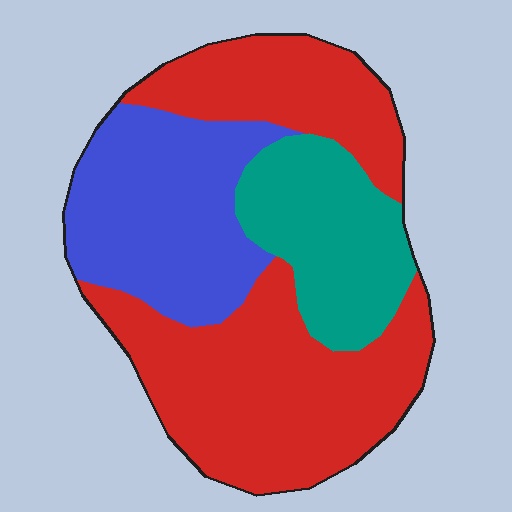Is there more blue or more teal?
Blue.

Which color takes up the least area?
Teal, at roughly 20%.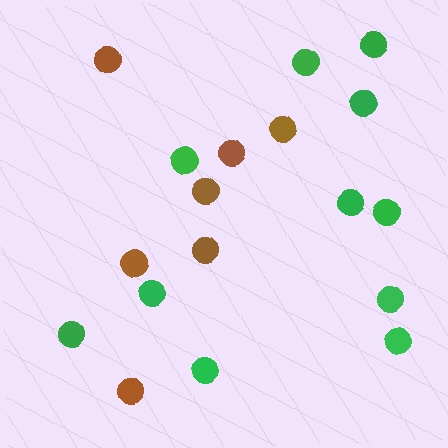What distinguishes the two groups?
There are 2 groups: one group of brown circles (7) and one group of green circles (11).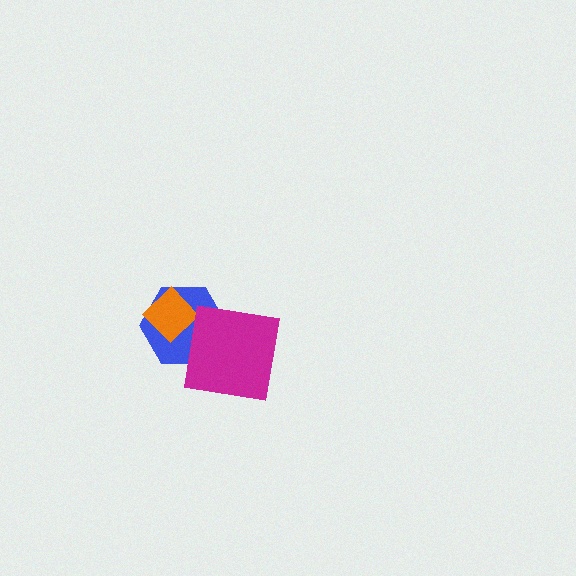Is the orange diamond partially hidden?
No, no other shape covers it.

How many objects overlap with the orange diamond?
1 object overlaps with the orange diamond.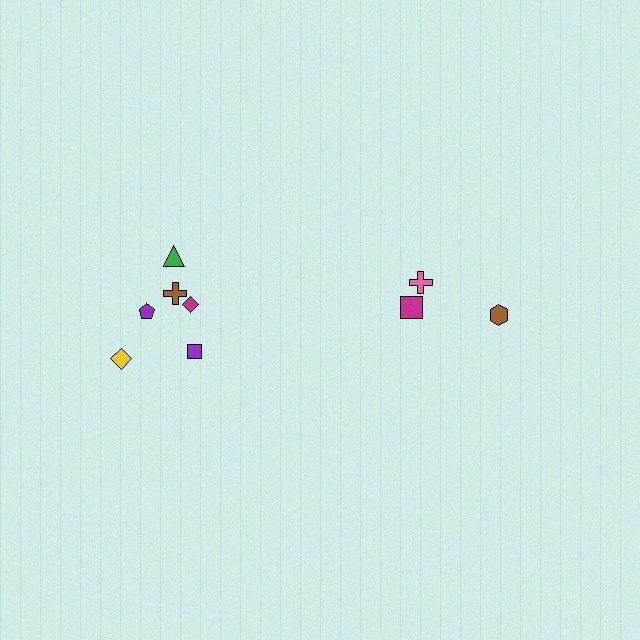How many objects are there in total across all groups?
There are 9 objects.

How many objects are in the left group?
There are 6 objects.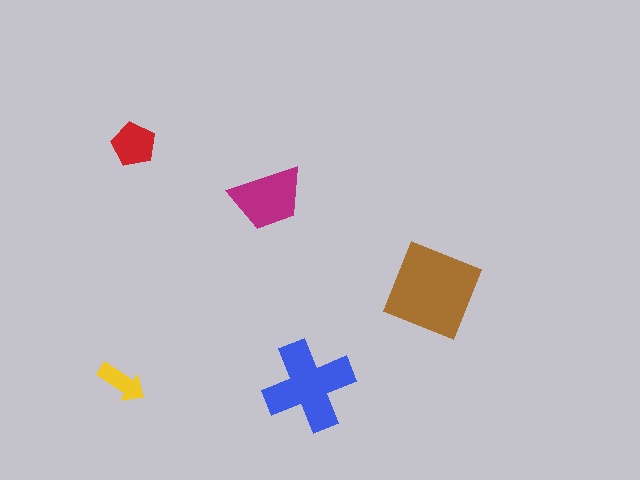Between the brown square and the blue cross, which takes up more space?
The brown square.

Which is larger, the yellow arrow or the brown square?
The brown square.